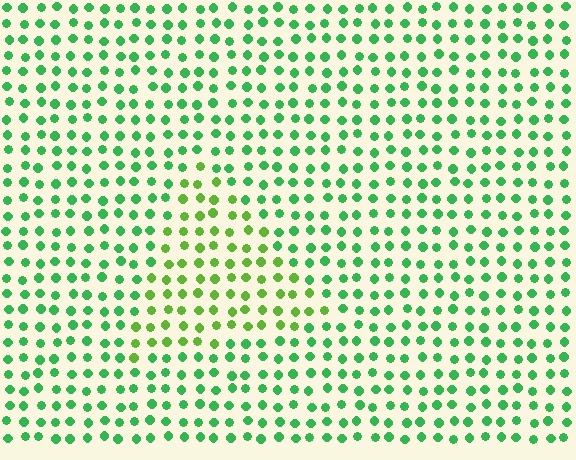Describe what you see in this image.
The image is filled with small green elements in a uniform arrangement. A triangle-shaped region is visible where the elements are tinted to a slightly different hue, forming a subtle color boundary.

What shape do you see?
I see a triangle.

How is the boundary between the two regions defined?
The boundary is defined purely by a slight shift in hue (about 34 degrees). Spacing, size, and orientation are identical on both sides.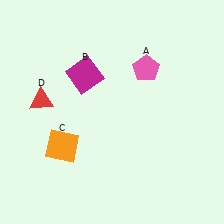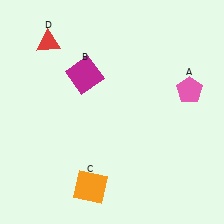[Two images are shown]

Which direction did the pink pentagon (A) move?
The pink pentagon (A) moved right.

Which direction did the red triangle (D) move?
The red triangle (D) moved up.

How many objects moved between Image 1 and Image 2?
3 objects moved between the two images.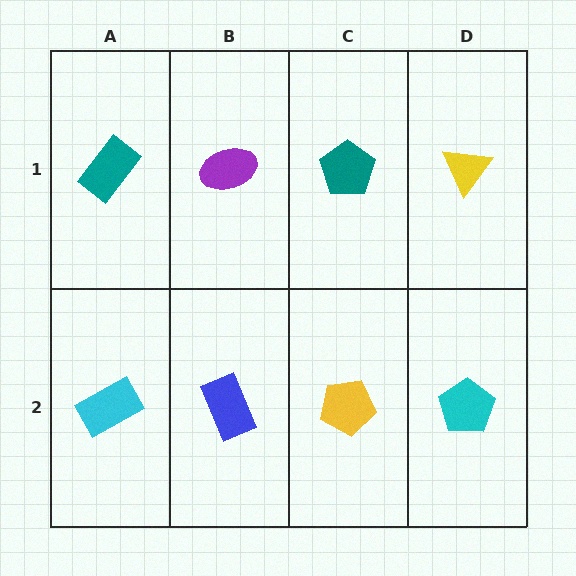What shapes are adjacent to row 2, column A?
A teal rectangle (row 1, column A), a blue rectangle (row 2, column B).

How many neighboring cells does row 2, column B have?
3.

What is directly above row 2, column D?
A yellow triangle.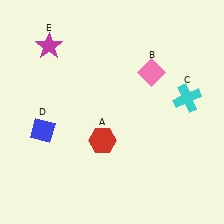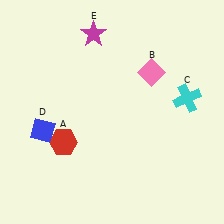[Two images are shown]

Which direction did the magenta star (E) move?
The magenta star (E) moved right.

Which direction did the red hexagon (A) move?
The red hexagon (A) moved left.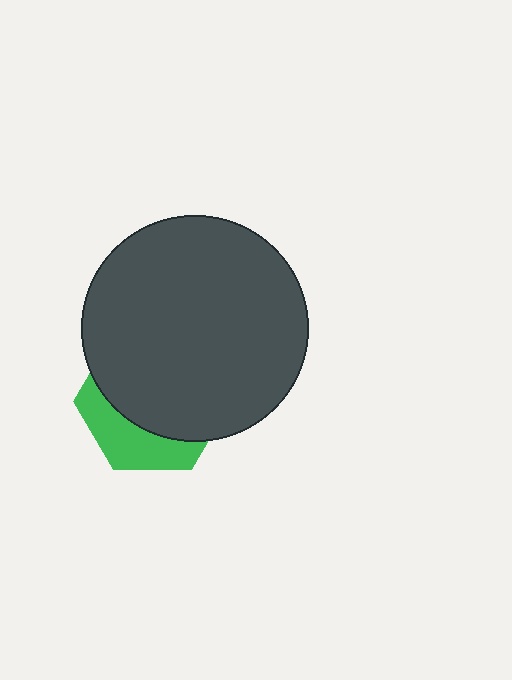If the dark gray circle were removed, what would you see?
You would see the complete green hexagon.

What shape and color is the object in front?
The object in front is a dark gray circle.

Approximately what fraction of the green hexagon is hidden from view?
Roughly 68% of the green hexagon is hidden behind the dark gray circle.